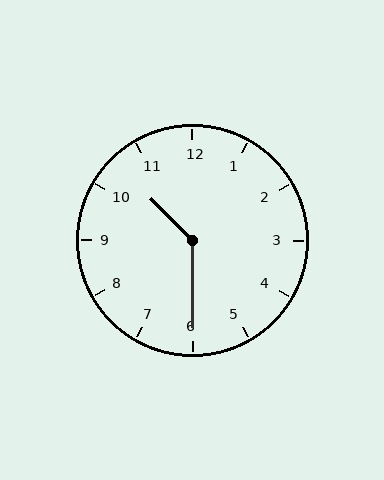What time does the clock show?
10:30.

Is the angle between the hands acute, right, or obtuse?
It is obtuse.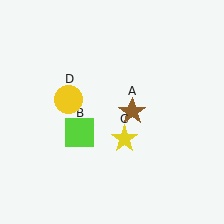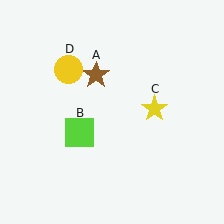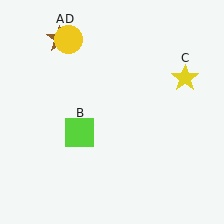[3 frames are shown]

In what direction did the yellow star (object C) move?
The yellow star (object C) moved up and to the right.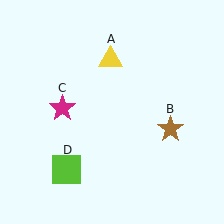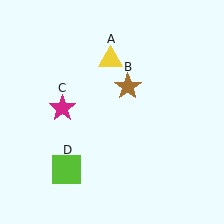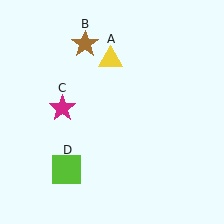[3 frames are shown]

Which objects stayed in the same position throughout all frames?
Yellow triangle (object A) and magenta star (object C) and lime square (object D) remained stationary.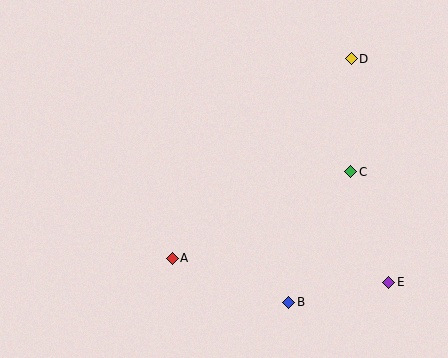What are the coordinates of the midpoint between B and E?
The midpoint between B and E is at (339, 292).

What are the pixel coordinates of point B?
Point B is at (289, 302).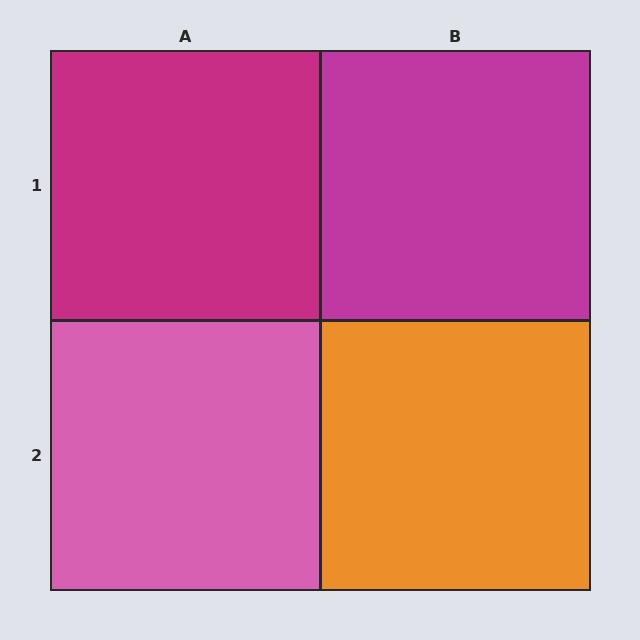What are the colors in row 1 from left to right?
Magenta, magenta.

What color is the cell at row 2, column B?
Orange.